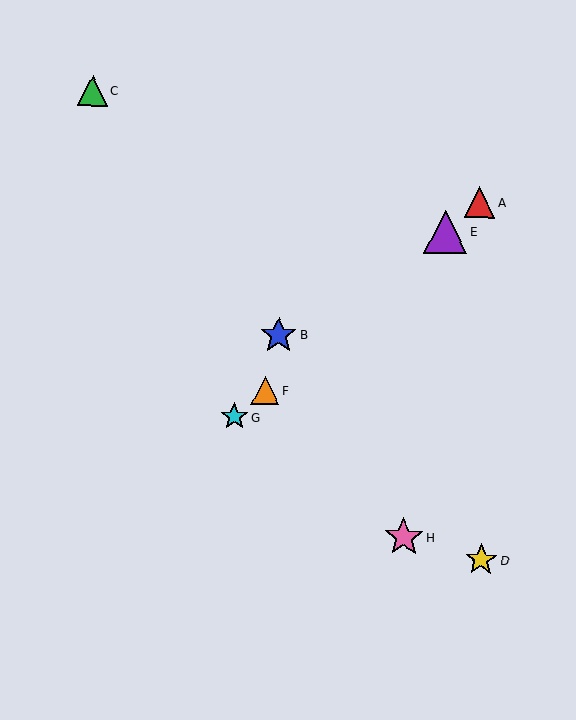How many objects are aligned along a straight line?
4 objects (A, E, F, G) are aligned along a straight line.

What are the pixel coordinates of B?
Object B is at (279, 335).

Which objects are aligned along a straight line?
Objects A, E, F, G are aligned along a straight line.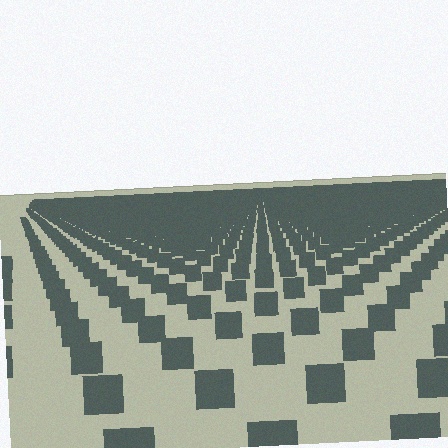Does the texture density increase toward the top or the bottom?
Density increases toward the top.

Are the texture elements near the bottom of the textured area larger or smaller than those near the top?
Larger. Near the bottom, elements are closer to the viewer and appear at a bigger on-screen size.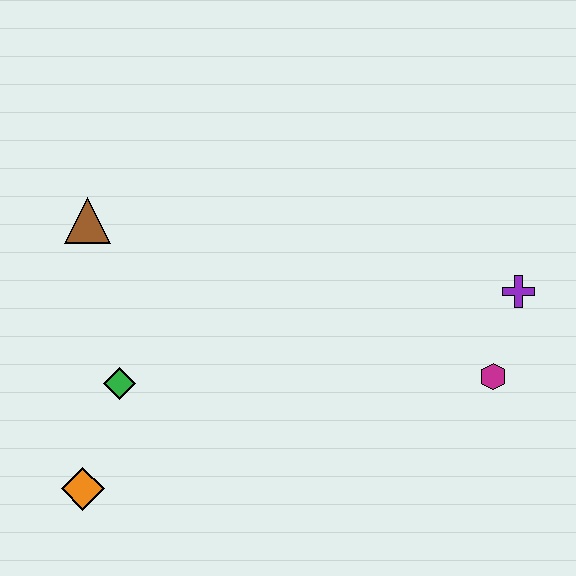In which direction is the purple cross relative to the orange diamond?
The purple cross is to the right of the orange diamond.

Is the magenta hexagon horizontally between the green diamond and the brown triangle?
No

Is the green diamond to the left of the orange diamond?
No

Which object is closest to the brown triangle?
The green diamond is closest to the brown triangle.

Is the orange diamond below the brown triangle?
Yes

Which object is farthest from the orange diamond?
The purple cross is farthest from the orange diamond.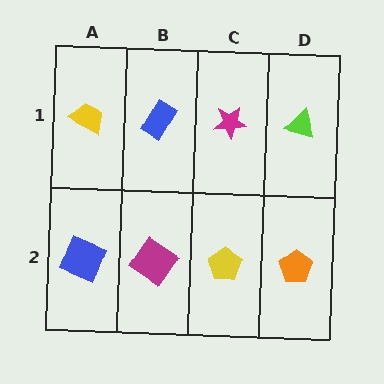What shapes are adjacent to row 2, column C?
A magenta star (row 1, column C), a magenta diamond (row 2, column B), an orange pentagon (row 2, column D).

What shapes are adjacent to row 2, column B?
A blue rectangle (row 1, column B), a blue square (row 2, column A), a yellow pentagon (row 2, column C).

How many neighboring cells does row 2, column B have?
3.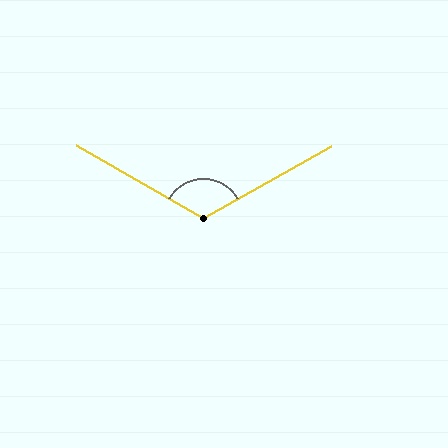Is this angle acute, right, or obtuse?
It is obtuse.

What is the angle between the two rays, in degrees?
Approximately 121 degrees.